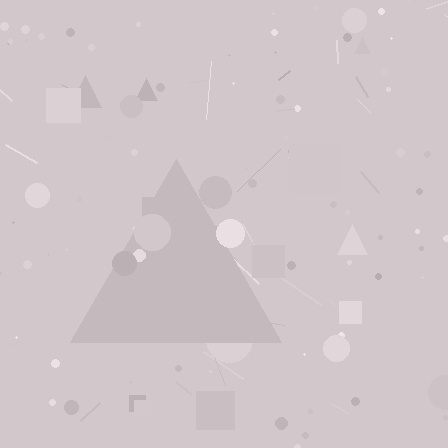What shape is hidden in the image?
A triangle is hidden in the image.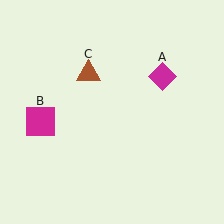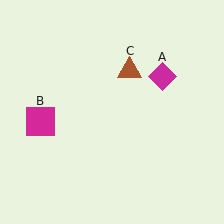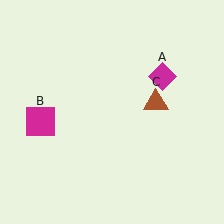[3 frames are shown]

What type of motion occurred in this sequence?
The brown triangle (object C) rotated clockwise around the center of the scene.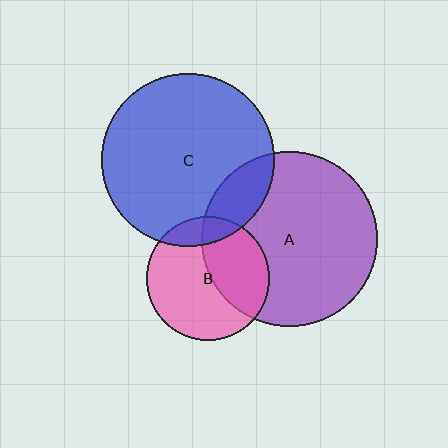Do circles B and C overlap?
Yes.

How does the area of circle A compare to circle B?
Approximately 2.0 times.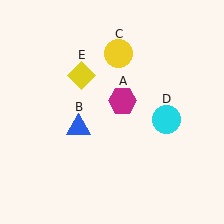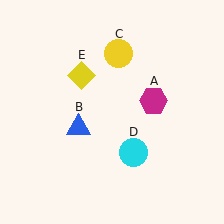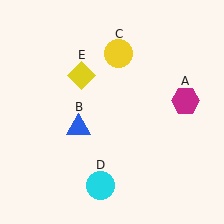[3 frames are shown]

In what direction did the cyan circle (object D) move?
The cyan circle (object D) moved down and to the left.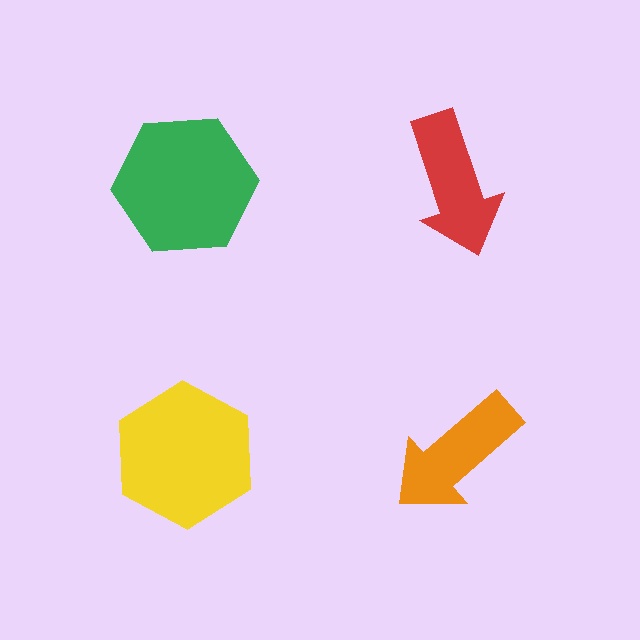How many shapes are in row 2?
2 shapes.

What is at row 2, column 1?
A yellow hexagon.